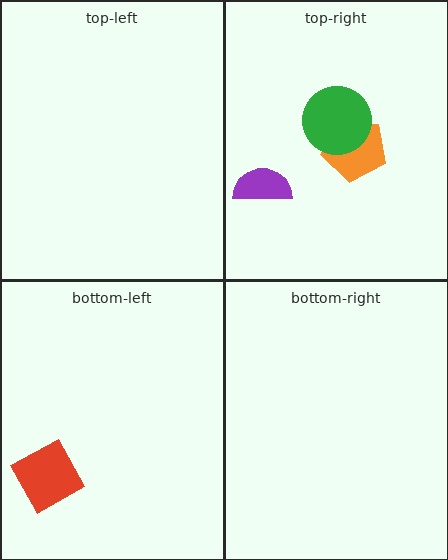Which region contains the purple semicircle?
The top-right region.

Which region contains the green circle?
The top-right region.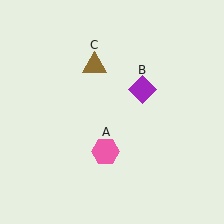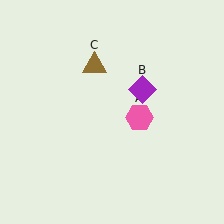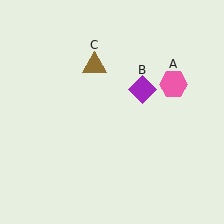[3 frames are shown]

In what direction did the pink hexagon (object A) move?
The pink hexagon (object A) moved up and to the right.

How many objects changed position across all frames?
1 object changed position: pink hexagon (object A).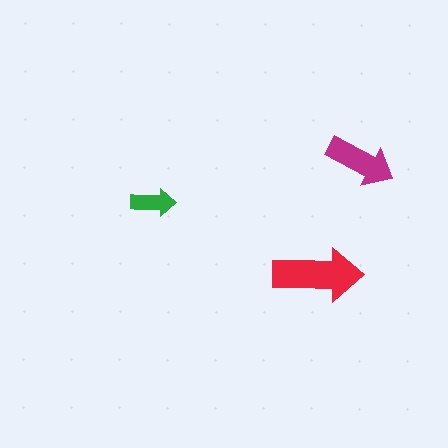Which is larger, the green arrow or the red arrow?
The red one.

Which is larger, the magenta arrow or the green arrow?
The magenta one.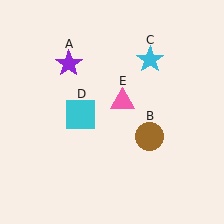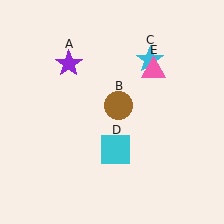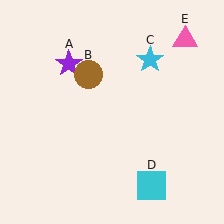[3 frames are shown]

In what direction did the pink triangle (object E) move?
The pink triangle (object E) moved up and to the right.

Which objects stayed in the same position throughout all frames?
Purple star (object A) and cyan star (object C) remained stationary.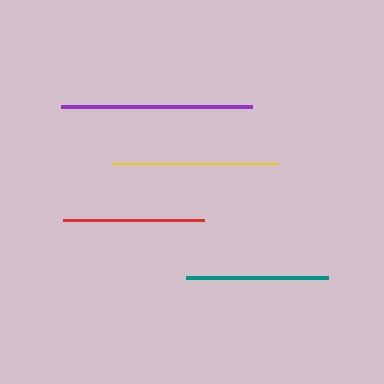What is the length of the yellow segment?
The yellow segment is approximately 166 pixels long.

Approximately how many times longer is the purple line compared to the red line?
The purple line is approximately 1.4 times the length of the red line.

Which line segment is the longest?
The purple line is the longest at approximately 192 pixels.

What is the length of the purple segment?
The purple segment is approximately 192 pixels long.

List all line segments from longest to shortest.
From longest to shortest: purple, yellow, teal, red.